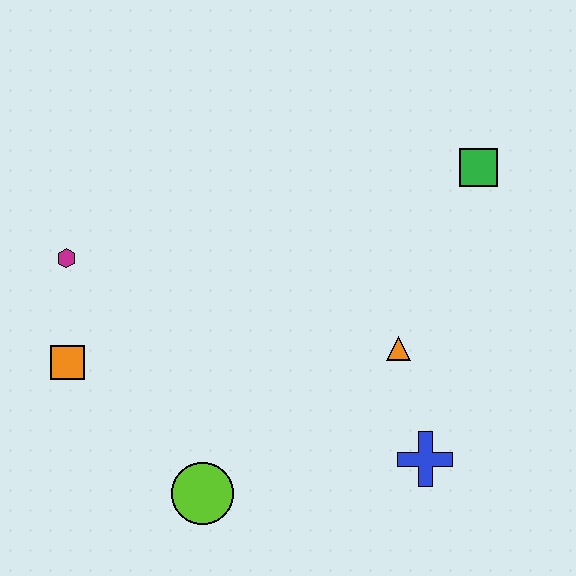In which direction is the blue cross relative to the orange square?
The blue cross is to the right of the orange square.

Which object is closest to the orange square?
The magenta hexagon is closest to the orange square.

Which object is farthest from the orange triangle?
The magenta hexagon is farthest from the orange triangle.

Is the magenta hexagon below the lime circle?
No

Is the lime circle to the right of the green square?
No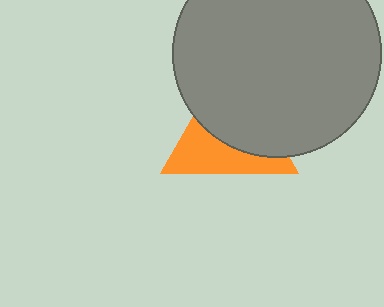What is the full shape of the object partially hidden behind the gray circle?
The partially hidden object is an orange triangle.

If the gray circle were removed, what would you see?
You would see the complete orange triangle.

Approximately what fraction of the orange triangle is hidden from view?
Roughly 57% of the orange triangle is hidden behind the gray circle.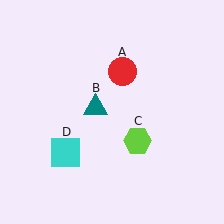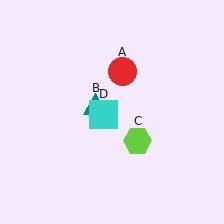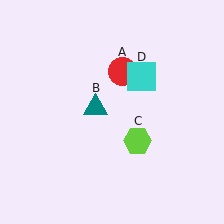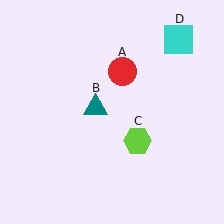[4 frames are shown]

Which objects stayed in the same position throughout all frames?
Red circle (object A) and teal triangle (object B) and lime hexagon (object C) remained stationary.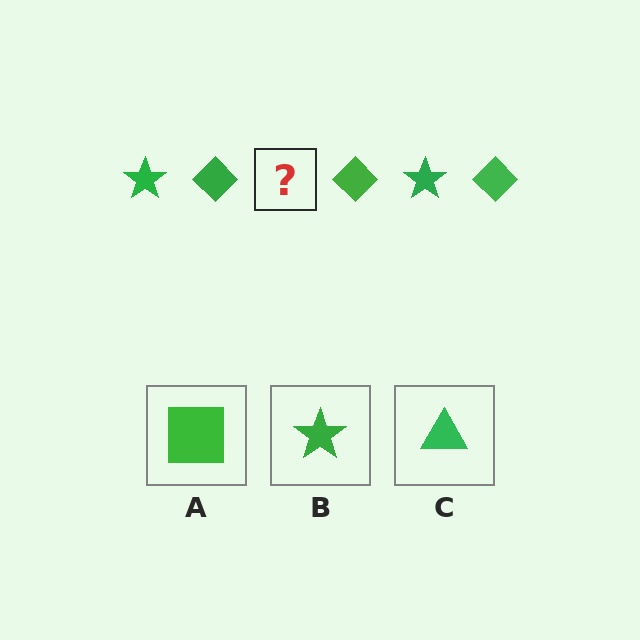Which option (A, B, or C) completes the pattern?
B.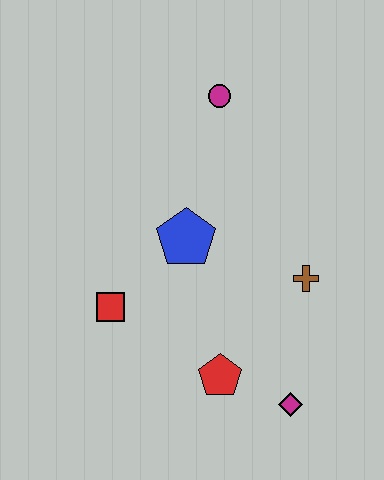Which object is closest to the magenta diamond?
The red pentagon is closest to the magenta diamond.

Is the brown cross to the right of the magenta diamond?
Yes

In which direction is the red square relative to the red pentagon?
The red square is to the left of the red pentagon.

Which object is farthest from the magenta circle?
The magenta diamond is farthest from the magenta circle.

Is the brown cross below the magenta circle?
Yes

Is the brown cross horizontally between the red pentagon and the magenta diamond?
No